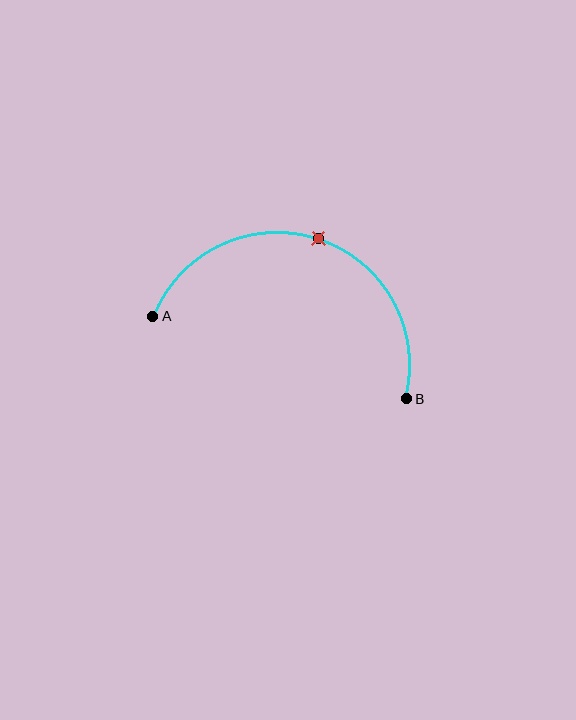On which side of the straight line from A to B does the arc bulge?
The arc bulges above the straight line connecting A and B.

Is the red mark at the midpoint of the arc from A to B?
Yes. The red mark lies on the arc at equal arc-length from both A and B — it is the arc midpoint.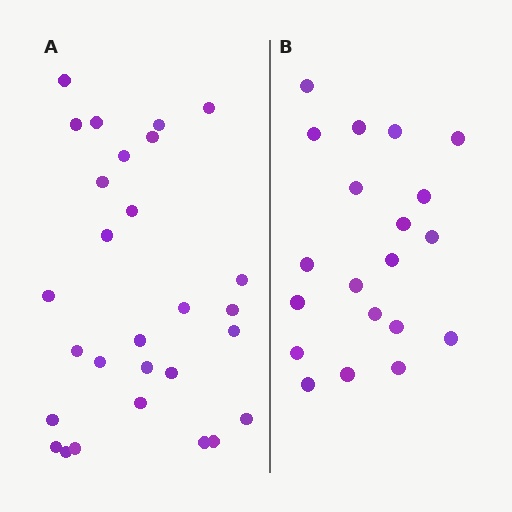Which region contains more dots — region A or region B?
Region A (the left region) has more dots.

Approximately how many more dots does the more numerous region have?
Region A has roughly 8 or so more dots than region B.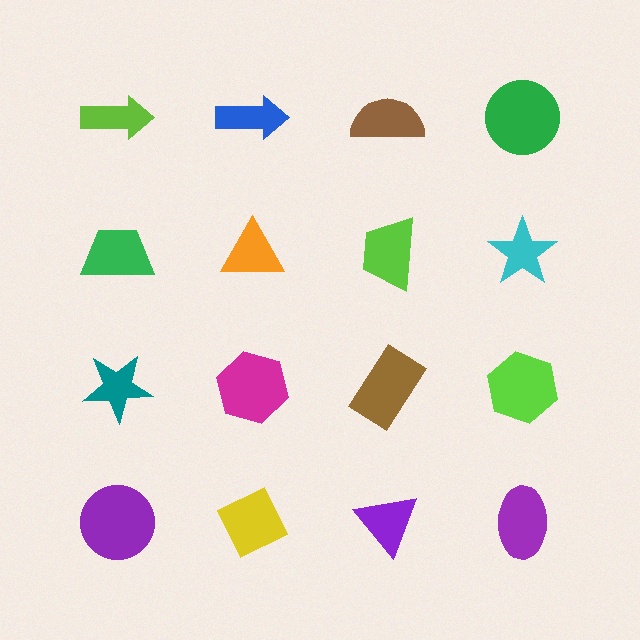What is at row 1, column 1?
A lime arrow.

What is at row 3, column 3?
A brown rectangle.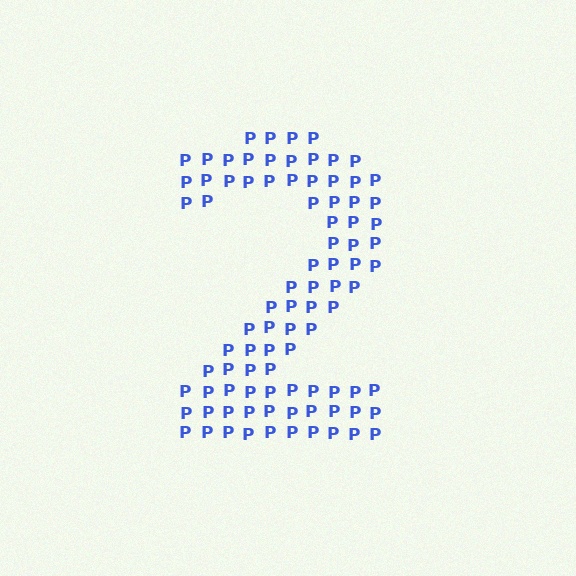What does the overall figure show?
The overall figure shows the digit 2.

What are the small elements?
The small elements are letter P's.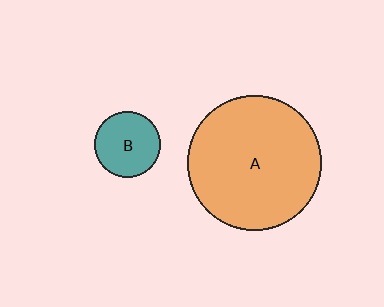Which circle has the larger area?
Circle A (orange).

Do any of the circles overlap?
No, none of the circles overlap.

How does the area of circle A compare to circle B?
Approximately 4.2 times.